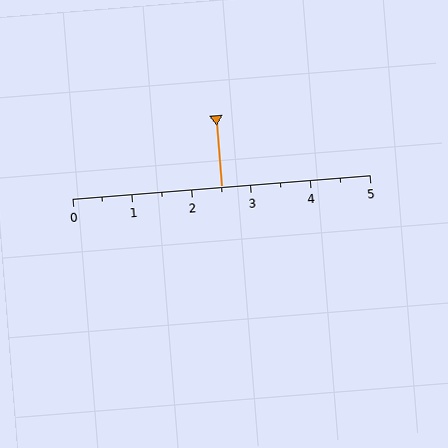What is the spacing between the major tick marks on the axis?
The major ticks are spaced 1 apart.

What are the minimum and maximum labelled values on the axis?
The axis runs from 0 to 5.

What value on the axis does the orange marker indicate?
The marker indicates approximately 2.5.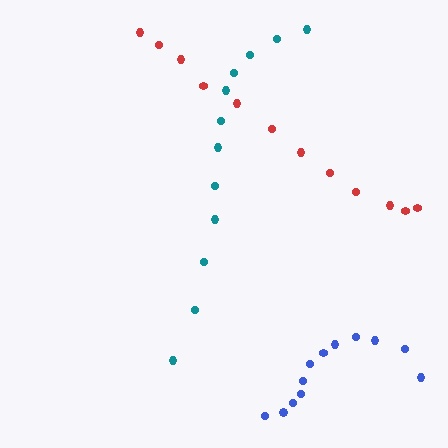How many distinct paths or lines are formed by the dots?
There are 3 distinct paths.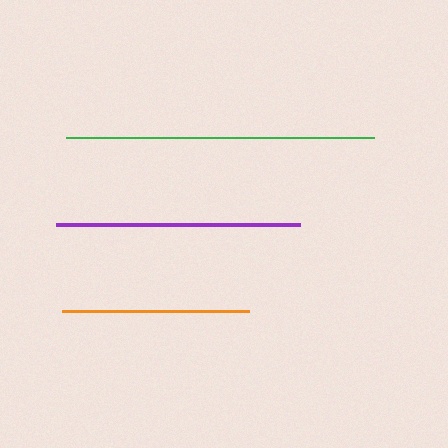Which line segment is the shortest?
The orange line is the shortest at approximately 187 pixels.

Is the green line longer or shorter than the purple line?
The green line is longer than the purple line.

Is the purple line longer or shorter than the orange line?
The purple line is longer than the orange line.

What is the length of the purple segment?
The purple segment is approximately 244 pixels long.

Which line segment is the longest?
The green line is the longest at approximately 308 pixels.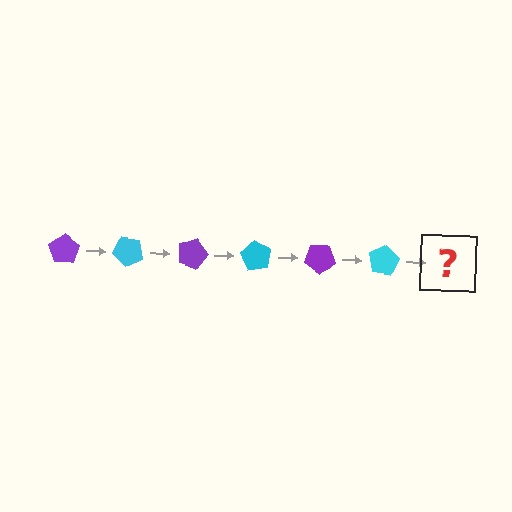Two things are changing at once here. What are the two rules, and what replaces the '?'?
The two rules are that it rotates 45 degrees each step and the color cycles through purple and cyan. The '?' should be a purple pentagon, rotated 270 degrees from the start.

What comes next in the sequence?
The next element should be a purple pentagon, rotated 270 degrees from the start.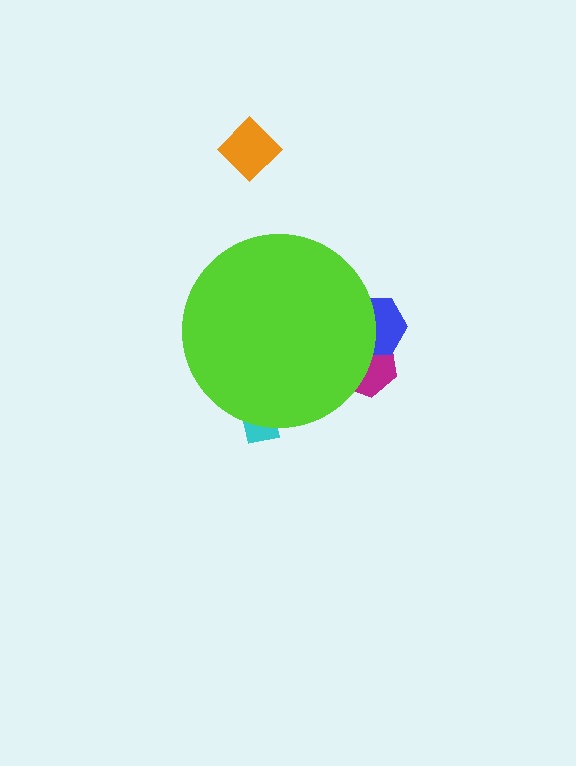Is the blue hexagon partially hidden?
Yes, the blue hexagon is partially hidden behind the lime circle.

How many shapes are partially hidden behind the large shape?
3 shapes are partially hidden.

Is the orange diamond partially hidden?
No, the orange diamond is fully visible.